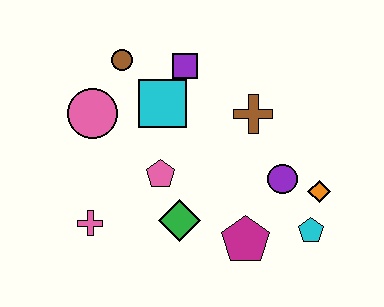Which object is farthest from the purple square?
The cyan pentagon is farthest from the purple square.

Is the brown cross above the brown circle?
No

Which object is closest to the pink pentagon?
The green diamond is closest to the pink pentagon.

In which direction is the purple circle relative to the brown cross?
The purple circle is below the brown cross.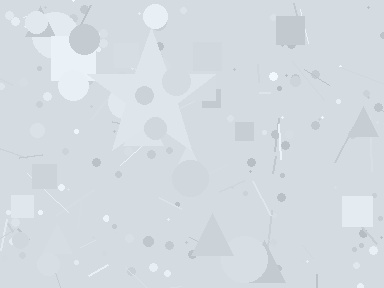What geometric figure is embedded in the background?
A star is embedded in the background.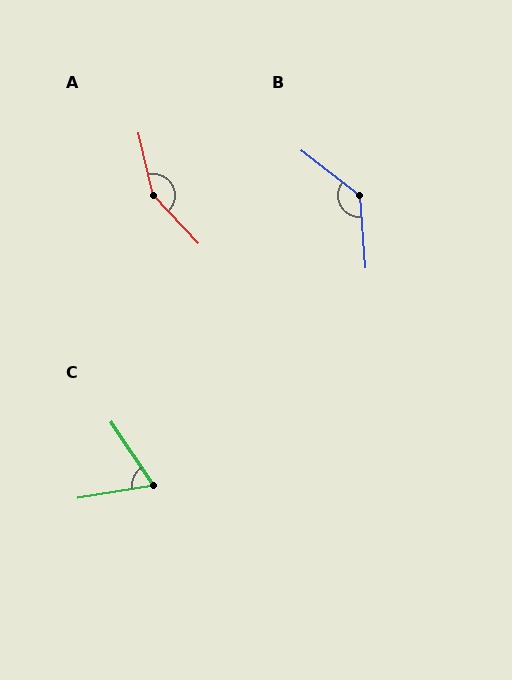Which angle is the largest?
A, at approximately 150 degrees.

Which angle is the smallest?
C, at approximately 65 degrees.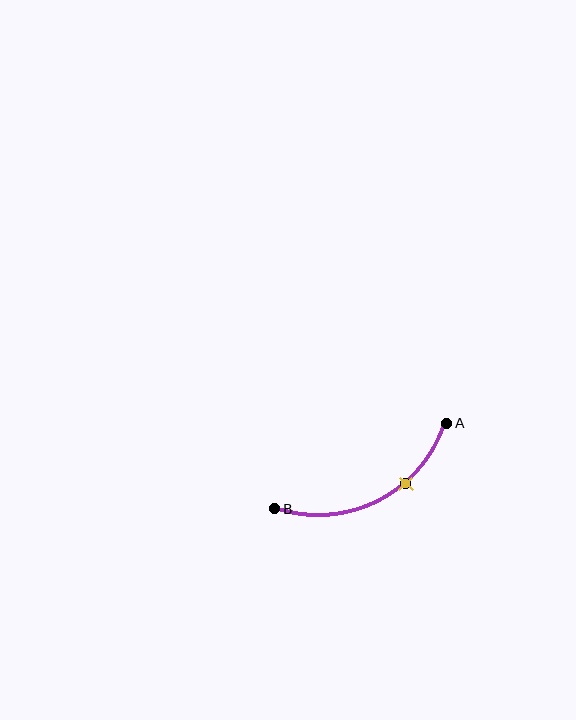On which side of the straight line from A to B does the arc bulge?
The arc bulges below the straight line connecting A and B.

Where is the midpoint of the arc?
The arc midpoint is the point on the curve farthest from the straight line joining A and B. It sits below that line.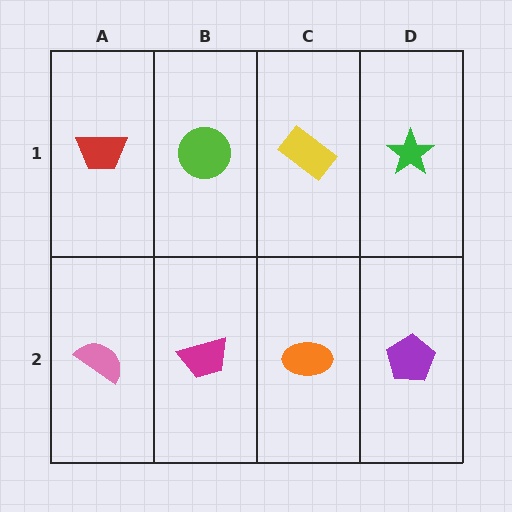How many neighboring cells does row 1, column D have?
2.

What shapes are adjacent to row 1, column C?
An orange ellipse (row 2, column C), a lime circle (row 1, column B), a green star (row 1, column D).